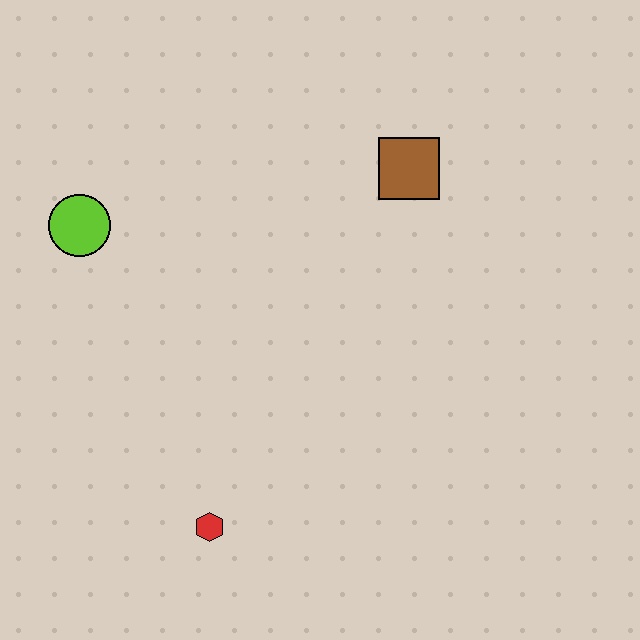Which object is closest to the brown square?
The lime circle is closest to the brown square.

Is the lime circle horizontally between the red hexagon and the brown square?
No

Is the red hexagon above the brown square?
No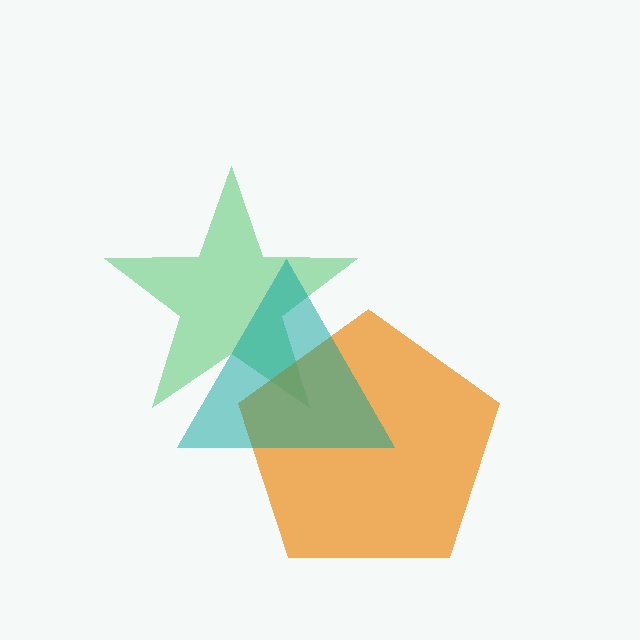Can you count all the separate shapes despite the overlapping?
Yes, there are 3 separate shapes.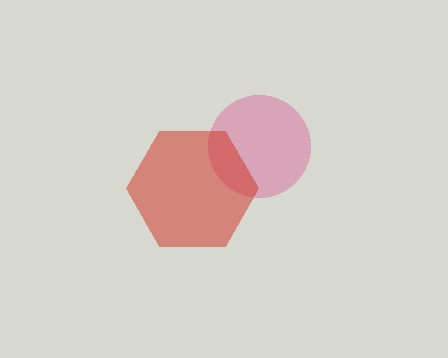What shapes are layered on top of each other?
The layered shapes are: a pink circle, a red hexagon.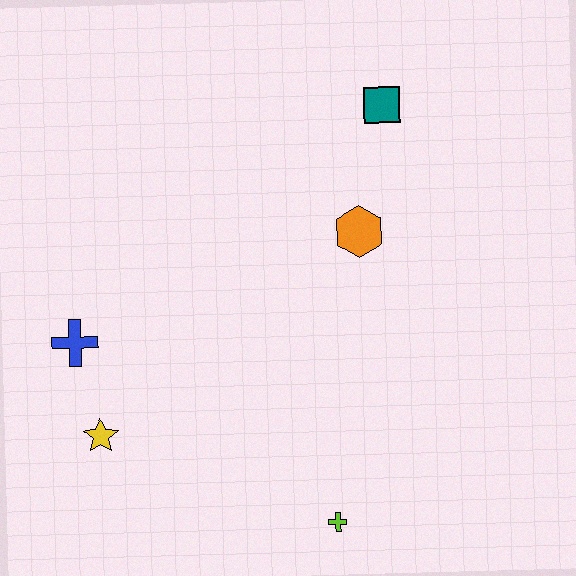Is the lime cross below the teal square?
Yes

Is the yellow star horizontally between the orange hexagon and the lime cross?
No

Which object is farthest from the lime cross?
The teal square is farthest from the lime cross.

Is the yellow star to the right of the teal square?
No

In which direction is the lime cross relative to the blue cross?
The lime cross is to the right of the blue cross.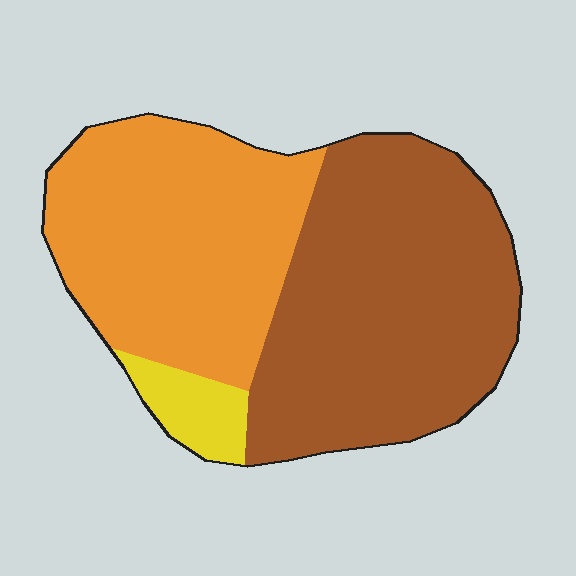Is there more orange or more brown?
Brown.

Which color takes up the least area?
Yellow, at roughly 5%.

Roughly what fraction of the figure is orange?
Orange covers about 40% of the figure.